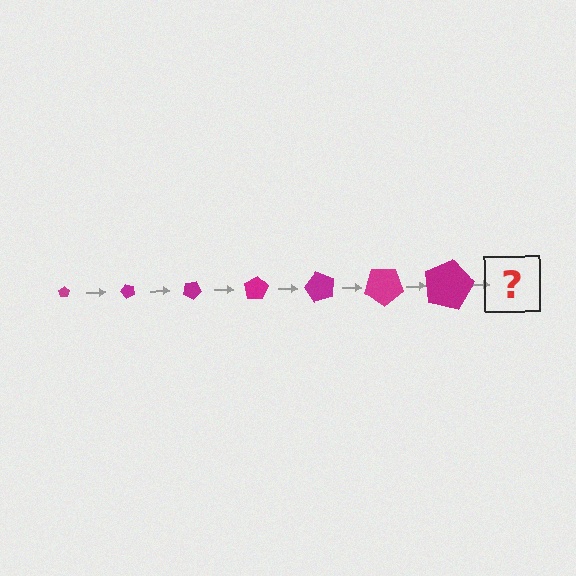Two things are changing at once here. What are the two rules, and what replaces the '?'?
The two rules are that the pentagon grows larger each step and it rotates 50 degrees each step. The '?' should be a pentagon, larger than the previous one and rotated 350 degrees from the start.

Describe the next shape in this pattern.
It should be a pentagon, larger than the previous one and rotated 350 degrees from the start.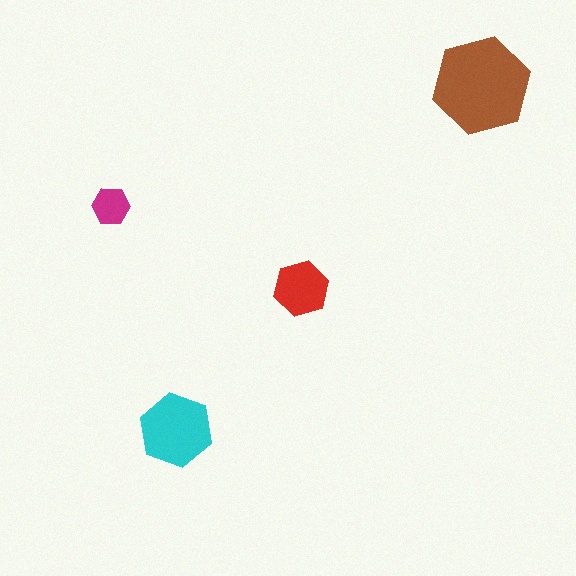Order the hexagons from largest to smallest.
the brown one, the cyan one, the red one, the magenta one.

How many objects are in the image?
There are 4 objects in the image.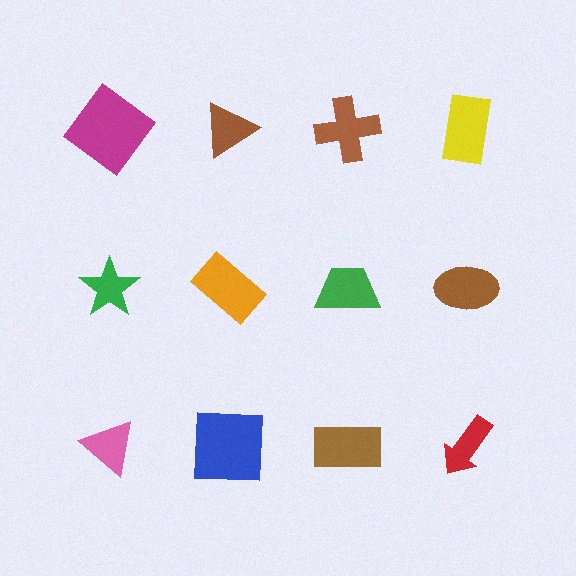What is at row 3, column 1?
A pink triangle.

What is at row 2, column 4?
A brown ellipse.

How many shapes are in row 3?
4 shapes.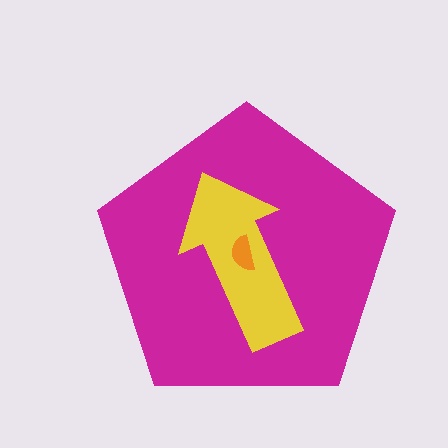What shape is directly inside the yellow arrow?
The orange semicircle.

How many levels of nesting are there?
3.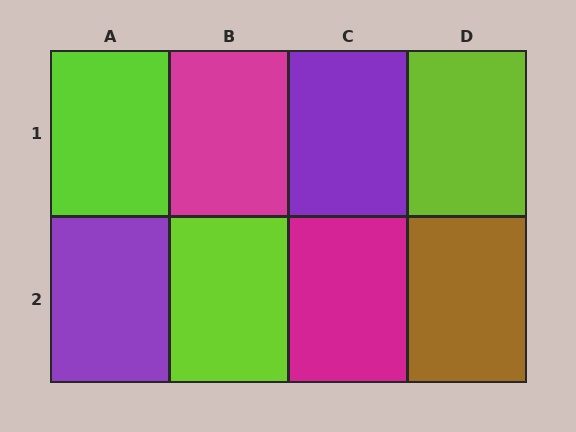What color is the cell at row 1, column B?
Magenta.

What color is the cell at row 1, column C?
Purple.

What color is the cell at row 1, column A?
Lime.